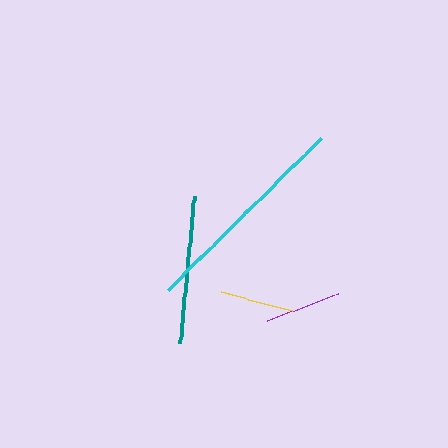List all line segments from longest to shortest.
From longest to shortest: cyan, teal, purple, yellow.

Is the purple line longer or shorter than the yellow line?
The purple line is longer than the yellow line.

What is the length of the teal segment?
The teal segment is approximately 147 pixels long.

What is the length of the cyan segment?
The cyan segment is approximately 216 pixels long.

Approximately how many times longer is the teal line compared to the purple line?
The teal line is approximately 1.9 times the length of the purple line.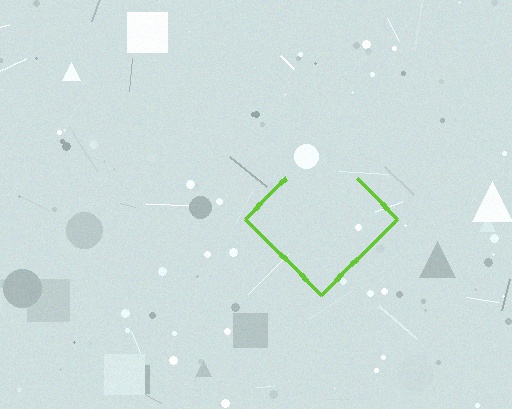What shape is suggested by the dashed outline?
The dashed outline suggests a diamond.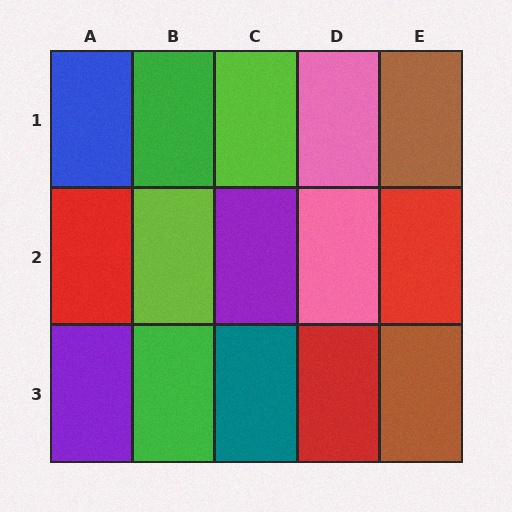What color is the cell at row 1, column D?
Pink.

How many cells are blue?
1 cell is blue.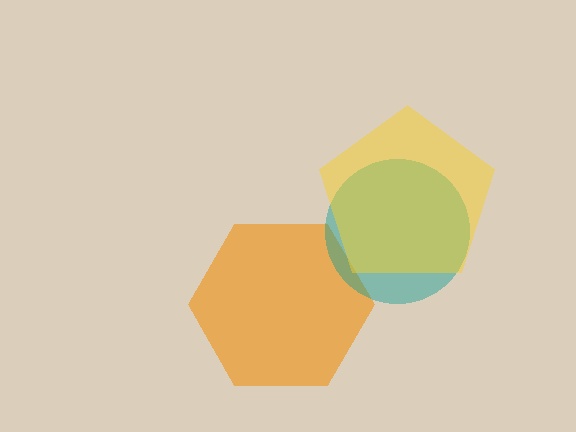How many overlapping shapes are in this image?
There are 3 overlapping shapes in the image.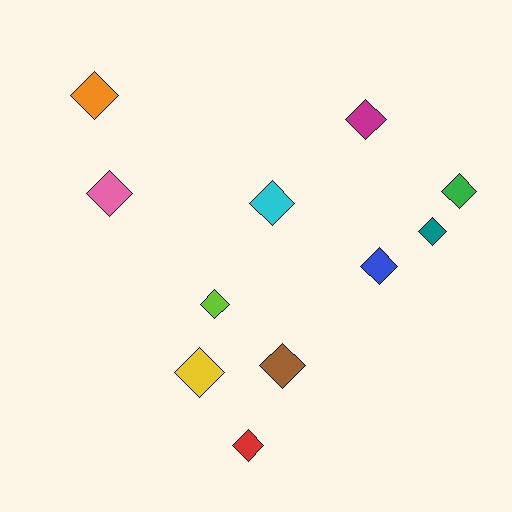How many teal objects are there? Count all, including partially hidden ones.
There is 1 teal object.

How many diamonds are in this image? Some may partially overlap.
There are 11 diamonds.